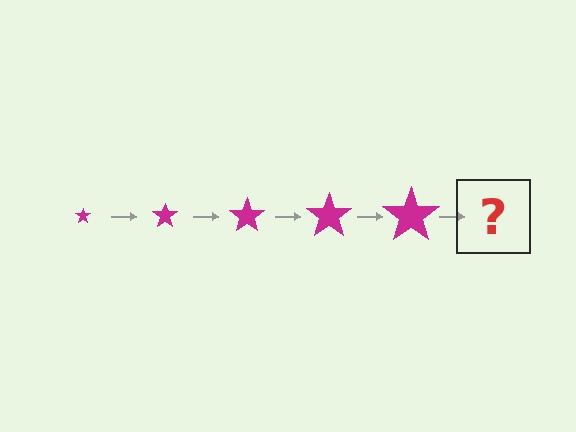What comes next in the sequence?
The next element should be a magenta star, larger than the previous one.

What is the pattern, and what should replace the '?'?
The pattern is that the star gets progressively larger each step. The '?' should be a magenta star, larger than the previous one.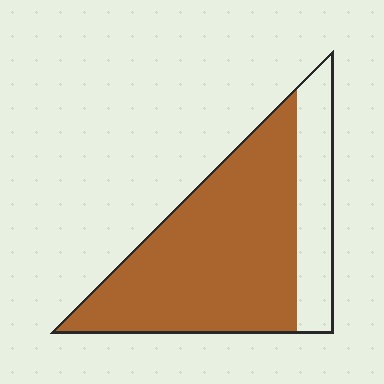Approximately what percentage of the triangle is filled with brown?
Approximately 75%.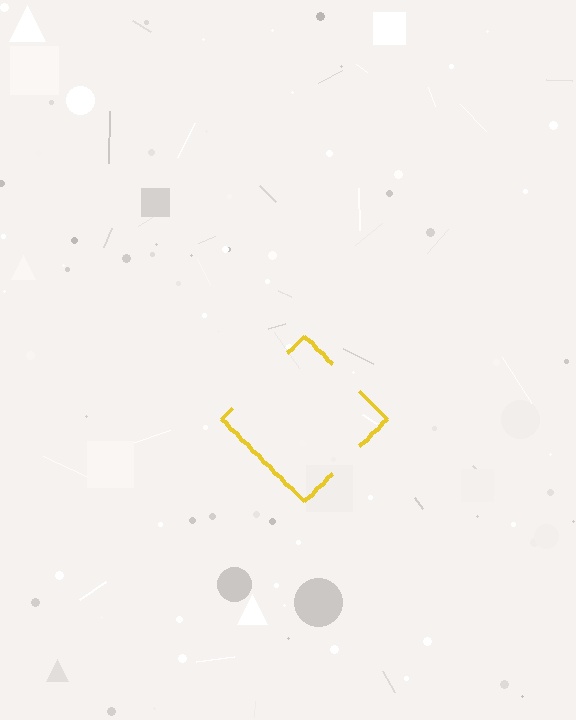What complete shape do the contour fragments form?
The contour fragments form a diamond.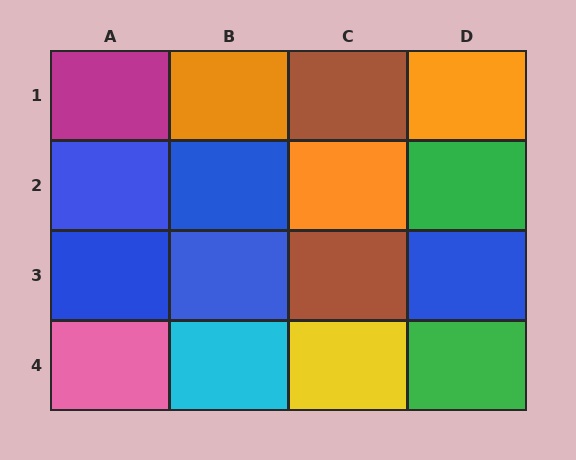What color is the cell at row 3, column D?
Blue.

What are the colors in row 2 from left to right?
Blue, blue, orange, green.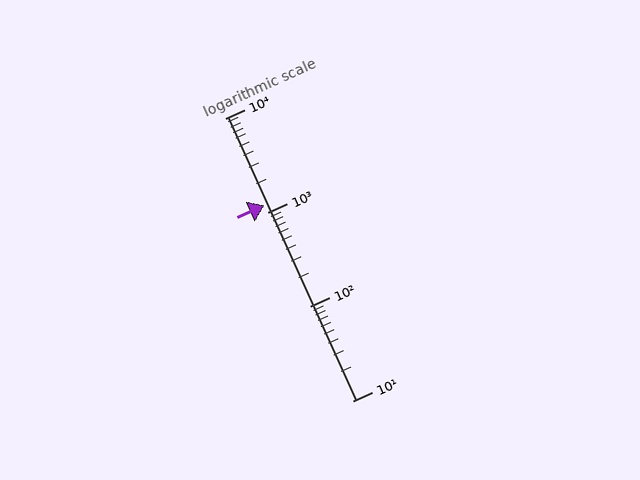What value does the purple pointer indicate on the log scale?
The pointer indicates approximately 1200.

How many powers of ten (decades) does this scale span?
The scale spans 3 decades, from 10 to 10000.